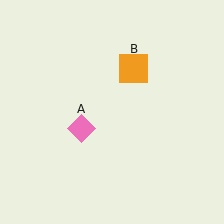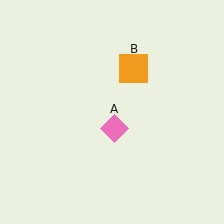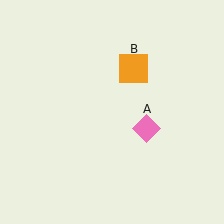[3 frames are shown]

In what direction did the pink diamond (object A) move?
The pink diamond (object A) moved right.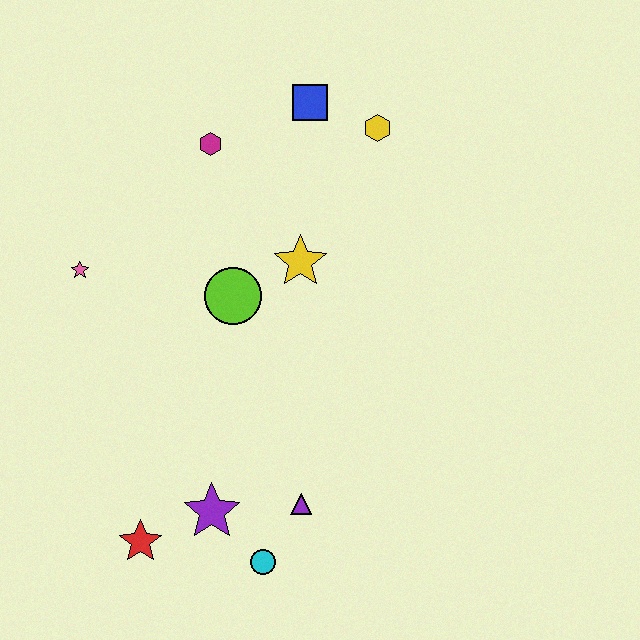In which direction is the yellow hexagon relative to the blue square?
The yellow hexagon is to the right of the blue square.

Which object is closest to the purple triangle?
The cyan circle is closest to the purple triangle.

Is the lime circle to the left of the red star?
No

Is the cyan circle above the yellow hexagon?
No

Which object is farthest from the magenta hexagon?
The cyan circle is farthest from the magenta hexagon.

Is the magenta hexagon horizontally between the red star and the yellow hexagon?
Yes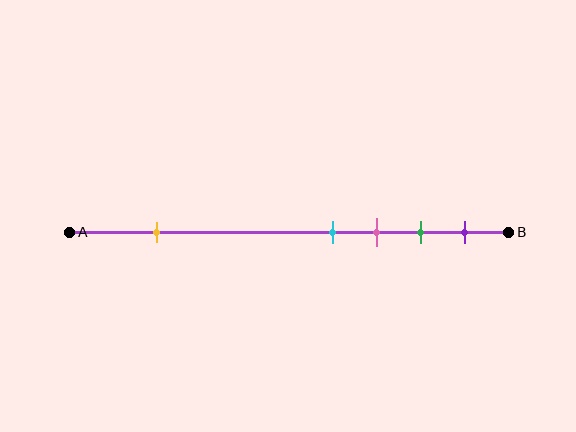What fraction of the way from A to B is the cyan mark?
The cyan mark is approximately 60% (0.6) of the way from A to B.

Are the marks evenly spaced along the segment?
No, the marks are not evenly spaced.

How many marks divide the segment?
There are 5 marks dividing the segment.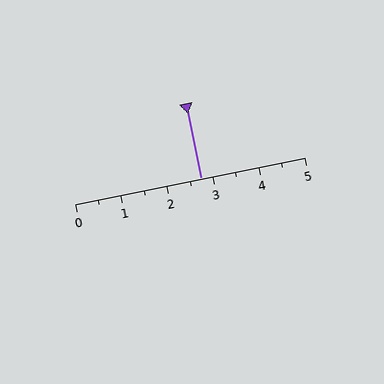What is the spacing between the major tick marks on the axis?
The major ticks are spaced 1 apart.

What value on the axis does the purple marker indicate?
The marker indicates approximately 2.8.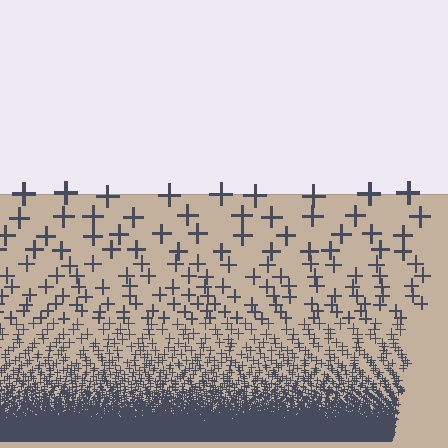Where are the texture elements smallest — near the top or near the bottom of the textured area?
Near the bottom.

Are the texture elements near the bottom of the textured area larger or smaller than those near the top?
Smaller. The gradient is inverted — elements near the bottom are smaller and denser.